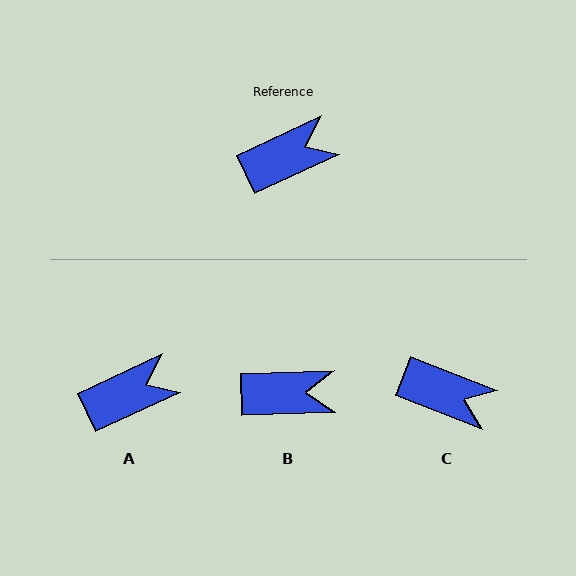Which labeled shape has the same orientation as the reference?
A.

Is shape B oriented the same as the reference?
No, it is off by about 23 degrees.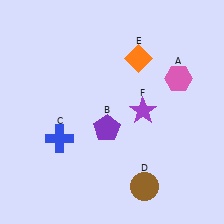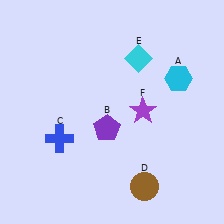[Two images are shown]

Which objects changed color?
A changed from pink to cyan. E changed from orange to cyan.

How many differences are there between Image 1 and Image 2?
There are 2 differences between the two images.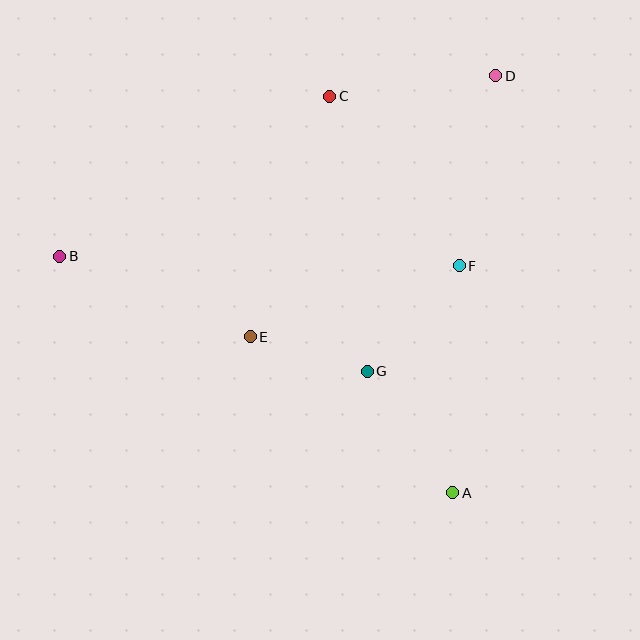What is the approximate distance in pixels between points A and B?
The distance between A and B is approximately 459 pixels.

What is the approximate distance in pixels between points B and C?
The distance between B and C is approximately 314 pixels.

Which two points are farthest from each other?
Points B and D are farthest from each other.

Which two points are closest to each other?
Points E and G are closest to each other.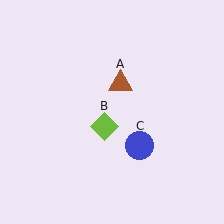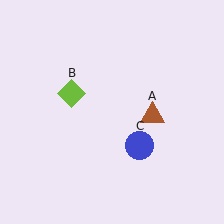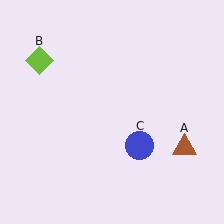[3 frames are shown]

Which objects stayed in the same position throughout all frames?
Blue circle (object C) remained stationary.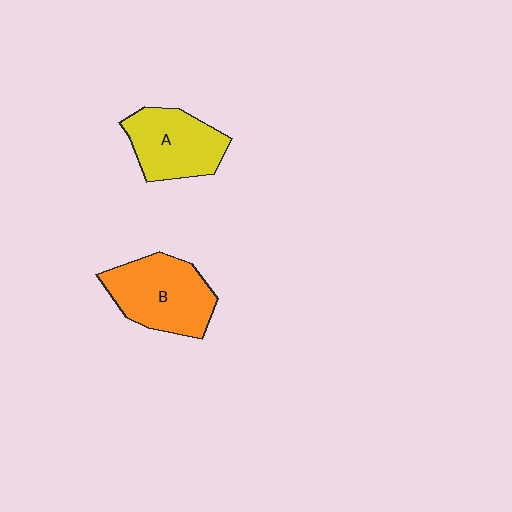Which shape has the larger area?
Shape B (orange).